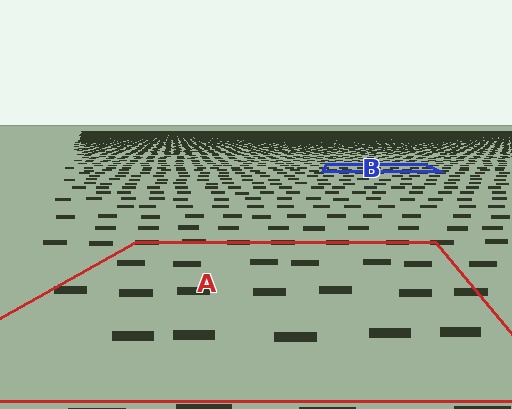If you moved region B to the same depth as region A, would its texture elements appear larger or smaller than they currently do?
They would appear larger. At a closer depth, the same texture elements are projected at a bigger on-screen size.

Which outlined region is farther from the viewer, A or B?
Region B is farther from the viewer — the texture elements inside it appear smaller and more densely packed.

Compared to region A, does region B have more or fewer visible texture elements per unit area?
Region B has more texture elements per unit area — they are packed more densely because it is farther away.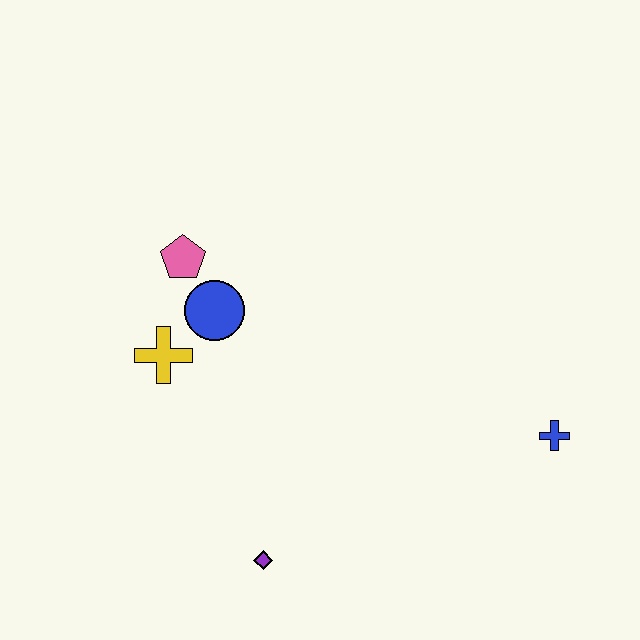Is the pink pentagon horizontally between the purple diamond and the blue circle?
No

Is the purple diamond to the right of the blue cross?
No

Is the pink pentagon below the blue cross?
No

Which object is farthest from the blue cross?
The pink pentagon is farthest from the blue cross.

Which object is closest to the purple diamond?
The yellow cross is closest to the purple diamond.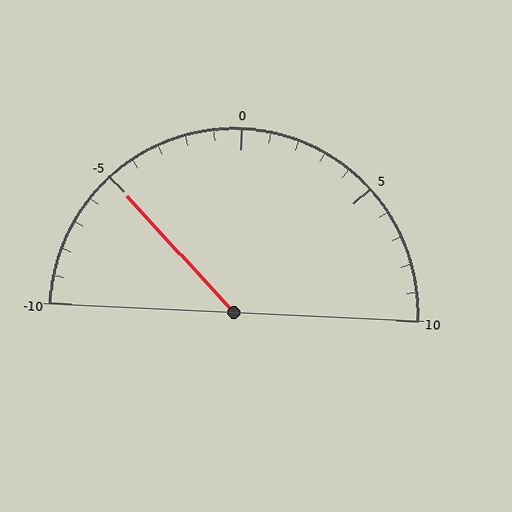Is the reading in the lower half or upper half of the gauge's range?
The reading is in the lower half of the range (-10 to 10).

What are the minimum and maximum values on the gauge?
The gauge ranges from -10 to 10.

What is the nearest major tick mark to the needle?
The nearest major tick mark is -5.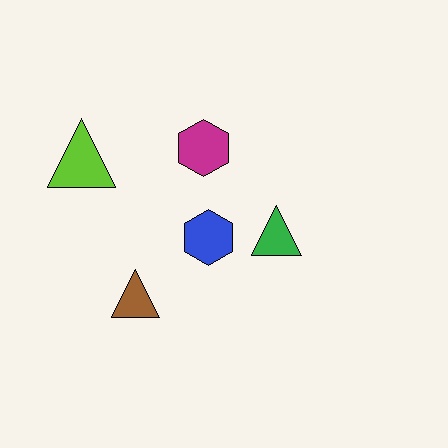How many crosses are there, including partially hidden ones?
There are no crosses.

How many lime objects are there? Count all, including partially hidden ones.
There is 1 lime object.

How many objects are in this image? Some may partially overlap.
There are 5 objects.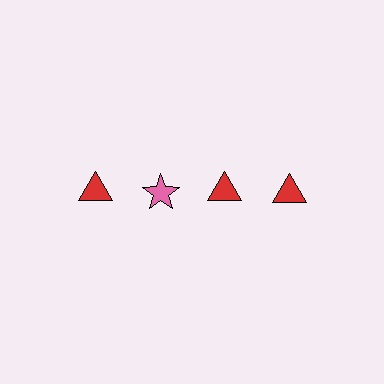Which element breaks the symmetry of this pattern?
The pink star in the top row, second from left column breaks the symmetry. All other shapes are red triangles.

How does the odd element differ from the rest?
It differs in both color (pink instead of red) and shape (star instead of triangle).